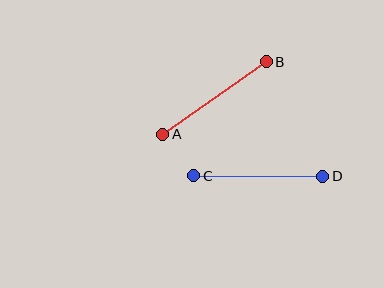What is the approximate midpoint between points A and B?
The midpoint is at approximately (214, 98) pixels.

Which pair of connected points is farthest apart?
Points C and D are farthest apart.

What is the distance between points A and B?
The distance is approximately 126 pixels.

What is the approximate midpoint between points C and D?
The midpoint is at approximately (258, 176) pixels.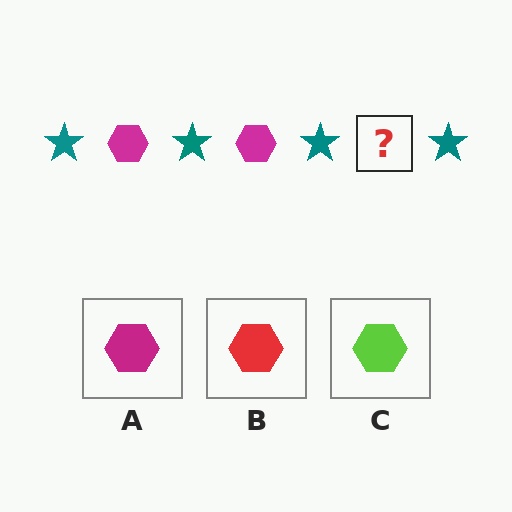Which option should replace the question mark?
Option A.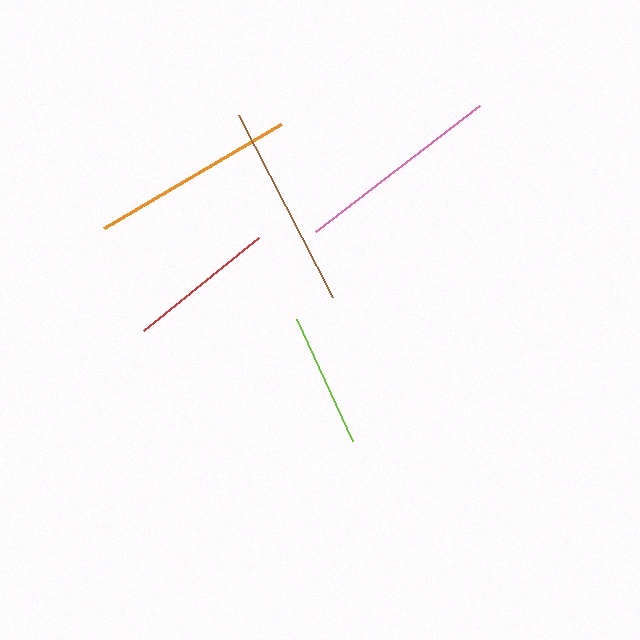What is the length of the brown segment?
The brown segment is approximately 205 pixels long.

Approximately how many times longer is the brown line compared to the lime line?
The brown line is approximately 1.5 times the length of the lime line.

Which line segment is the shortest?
The lime line is the shortest at approximately 135 pixels.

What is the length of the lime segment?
The lime segment is approximately 135 pixels long.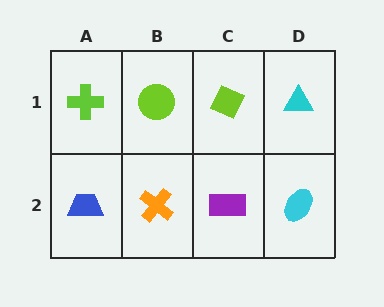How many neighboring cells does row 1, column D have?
2.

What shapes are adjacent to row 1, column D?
A cyan ellipse (row 2, column D), a lime diamond (row 1, column C).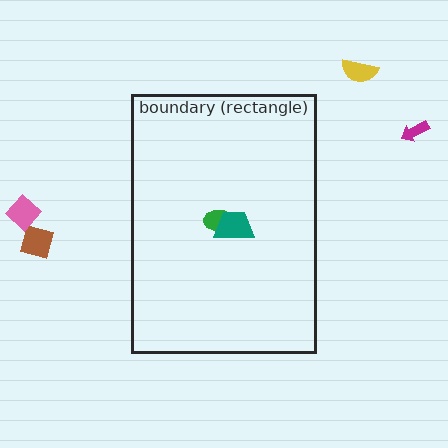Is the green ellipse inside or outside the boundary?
Inside.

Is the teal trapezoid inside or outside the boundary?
Inside.